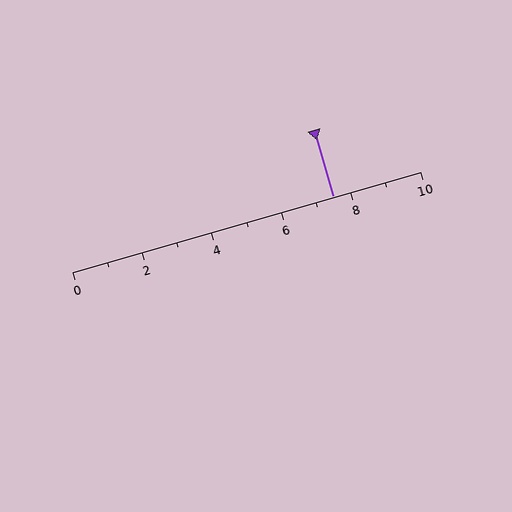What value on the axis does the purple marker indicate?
The marker indicates approximately 7.5.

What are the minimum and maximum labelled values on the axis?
The axis runs from 0 to 10.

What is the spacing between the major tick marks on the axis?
The major ticks are spaced 2 apart.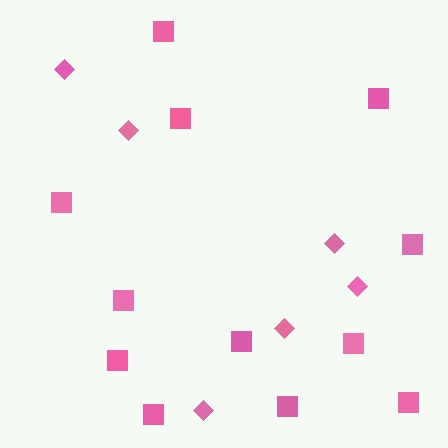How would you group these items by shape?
There are 2 groups: one group of squares (12) and one group of diamonds (6).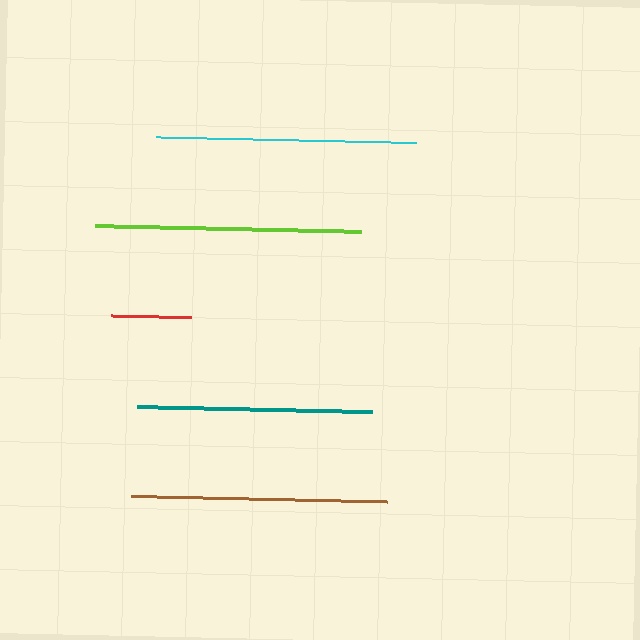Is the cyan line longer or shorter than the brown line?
The cyan line is longer than the brown line.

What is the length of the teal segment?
The teal segment is approximately 235 pixels long.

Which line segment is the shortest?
The red line is the shortest at approximately 80 pixels.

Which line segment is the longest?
The lime line is the longest at approximately 266 pixels.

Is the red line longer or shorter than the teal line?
The teal line is longer than the red line.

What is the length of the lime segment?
The lime segment is approximately 266 pixels long.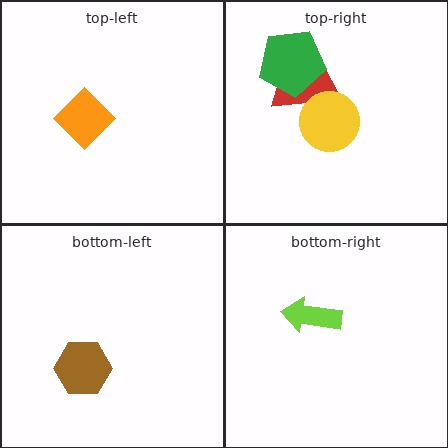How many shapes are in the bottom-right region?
1.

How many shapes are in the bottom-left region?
1.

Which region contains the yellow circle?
The top-right region.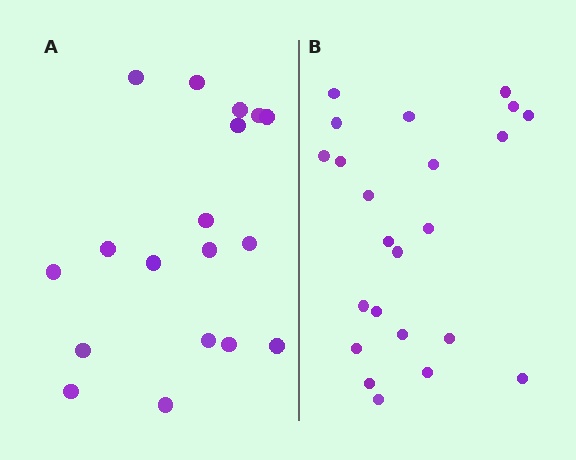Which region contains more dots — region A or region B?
Region B (the right region) has more dots.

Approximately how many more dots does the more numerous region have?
Region B has about 5 more dots than region A.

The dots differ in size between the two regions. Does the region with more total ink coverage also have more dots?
No. Region A has more total ink coverage because its dots are larger, but region B actually contains more individual dots. Total area can be misleading — the number of items is what matters here.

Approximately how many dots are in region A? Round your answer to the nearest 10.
About 20 dots. (The exact count is 18, which rounds to 20.)